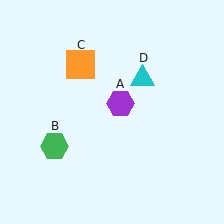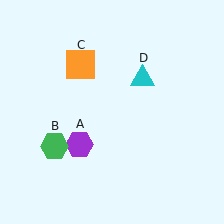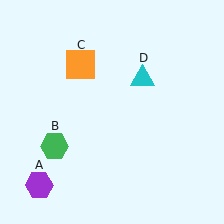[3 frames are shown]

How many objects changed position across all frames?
1 object changed position: purple hexagon (object A).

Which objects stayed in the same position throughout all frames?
Green hexagon (object B) and orange square (object C) and cyan triangle (object D) remained stationary.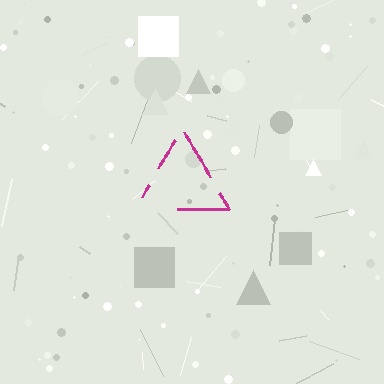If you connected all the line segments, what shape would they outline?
They would outline a triangle.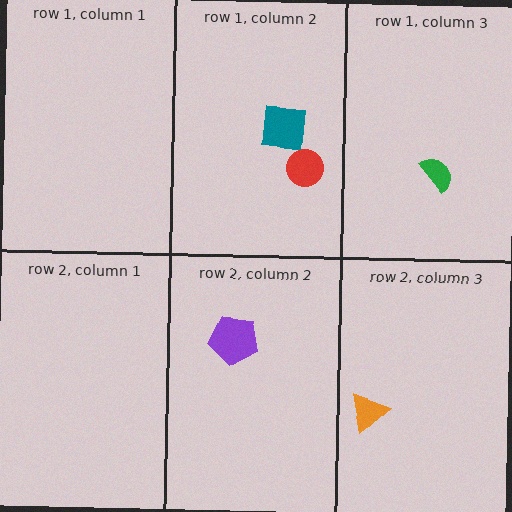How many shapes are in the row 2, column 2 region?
1.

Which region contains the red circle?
The row 1, column 2 region.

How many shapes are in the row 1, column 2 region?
2.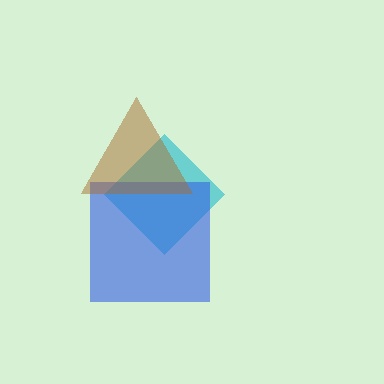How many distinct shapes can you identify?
There are 3 distinct shapes: a cyan diamond, a blue square, a brown triangle.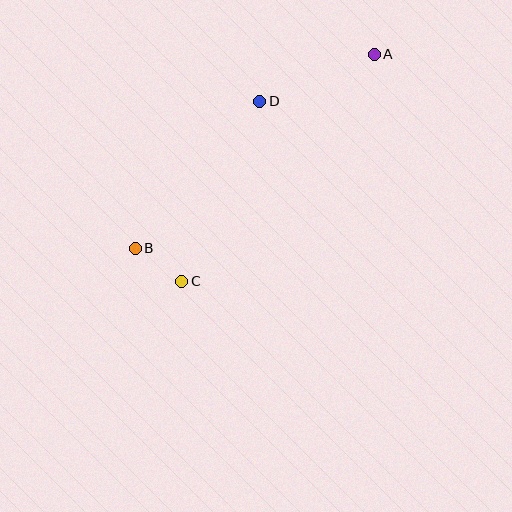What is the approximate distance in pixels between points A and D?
The distance between A and D is approximately 124 pixels.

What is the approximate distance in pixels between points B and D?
The distance between B and D is approximately 193 pixels.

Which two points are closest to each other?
Points B and C are closest to each other.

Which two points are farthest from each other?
Points A and B are farthest from each other.